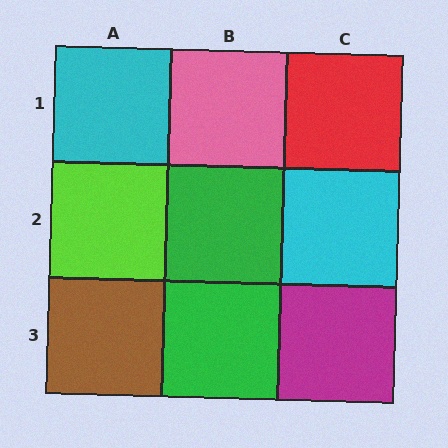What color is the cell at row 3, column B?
Green.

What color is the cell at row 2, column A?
Lime.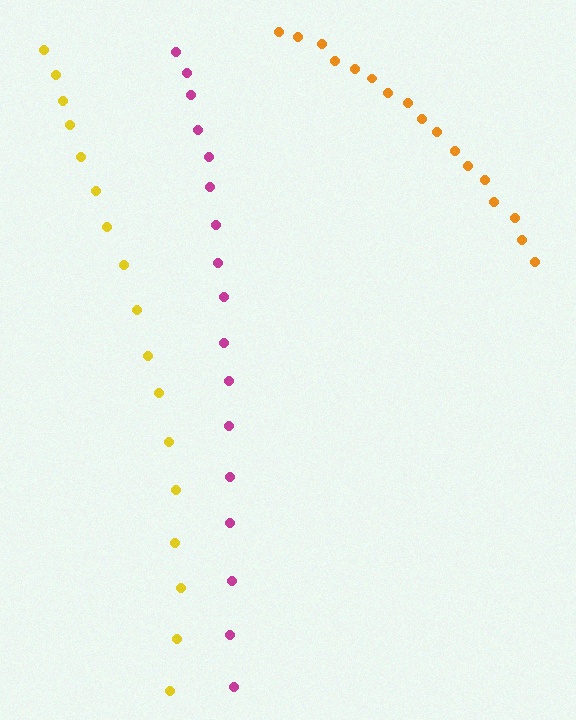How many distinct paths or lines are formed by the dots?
There are 3 distinct paths.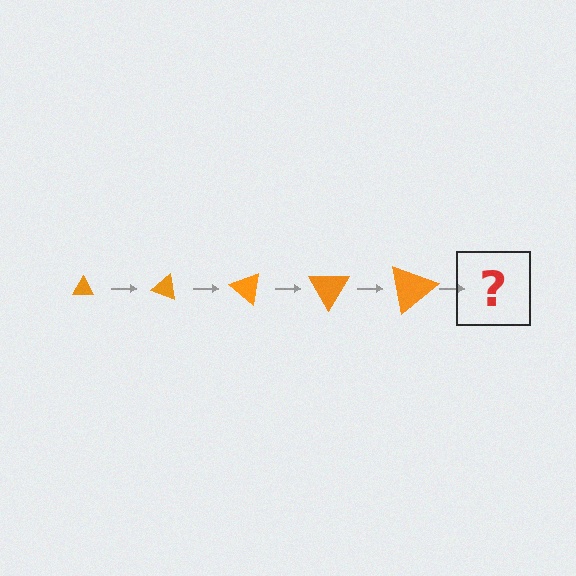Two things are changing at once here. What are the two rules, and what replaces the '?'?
The two rules are that the triangle grows larger each step and it rotates 20 degrees each step. The '?' should be a triangle, larger than the previous one and rotated 100 degrees from the start.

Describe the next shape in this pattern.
It should be a triangle, larger than the previous one and rotated 100 degrees from the start.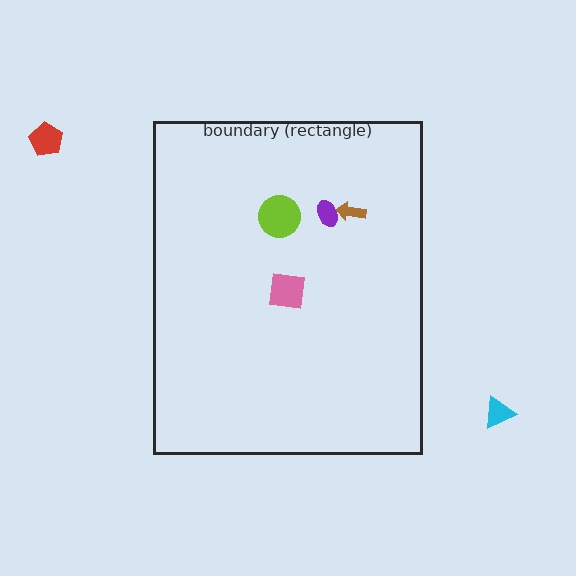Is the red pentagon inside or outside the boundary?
Outside.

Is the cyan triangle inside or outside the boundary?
Outside.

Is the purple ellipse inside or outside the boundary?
Inside.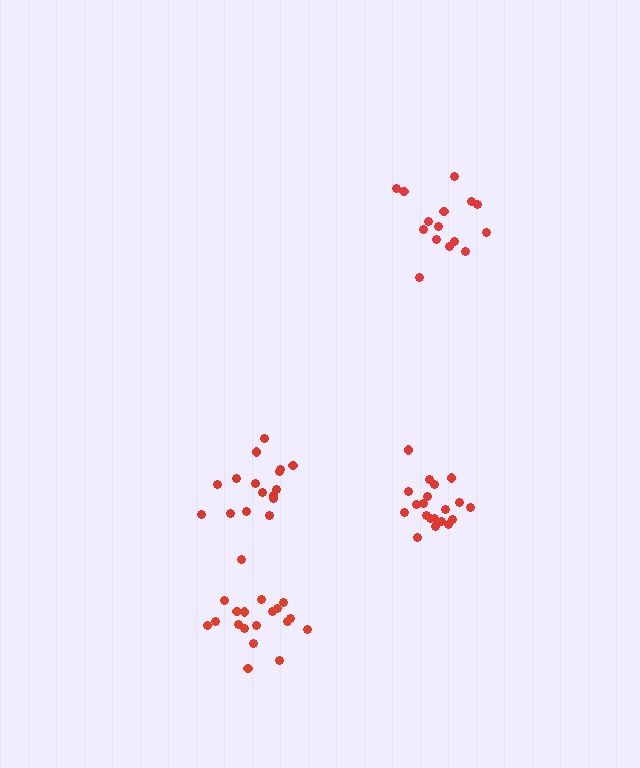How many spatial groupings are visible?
There are 4 spatial groupings.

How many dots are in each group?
Group 1: 16 dots, Group 2: 20 dots, Group 3: 19 dots, Group 4: 15 dots (70 total).